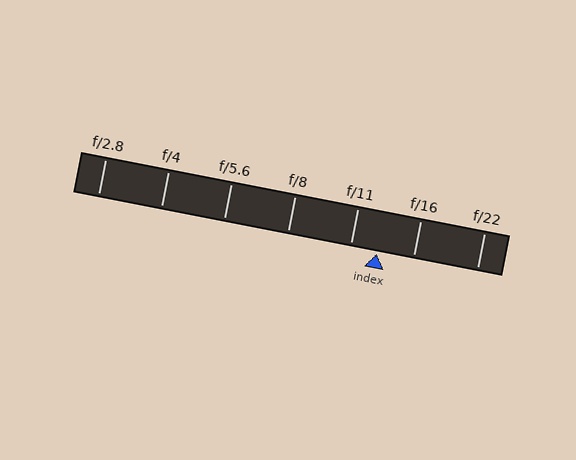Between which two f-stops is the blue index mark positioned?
The index mark is between f/11 and f/16.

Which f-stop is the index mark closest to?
The index mark is closest to f/11.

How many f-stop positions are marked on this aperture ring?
There are 7 f-stop positions marked.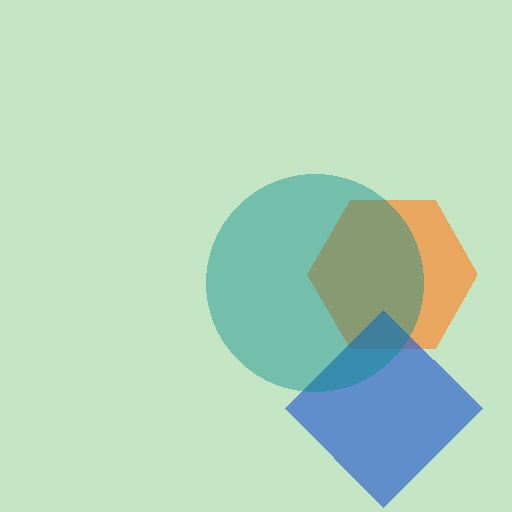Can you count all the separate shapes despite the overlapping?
Yes, there are 3 separate shapes.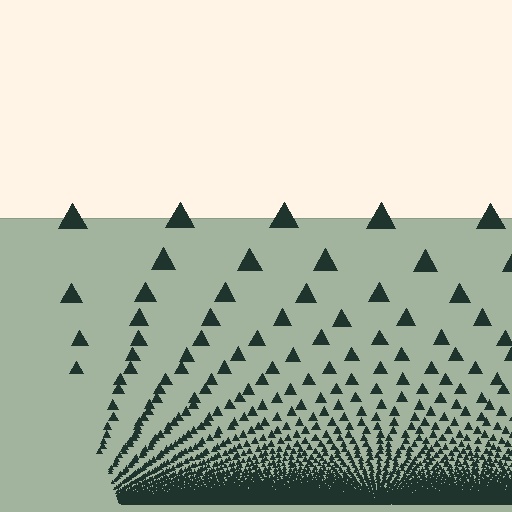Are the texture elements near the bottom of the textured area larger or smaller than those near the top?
Smaller. The gradient is inverted — elements near the bottom are smaller and denser.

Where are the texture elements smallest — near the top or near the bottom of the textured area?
Near the bottom.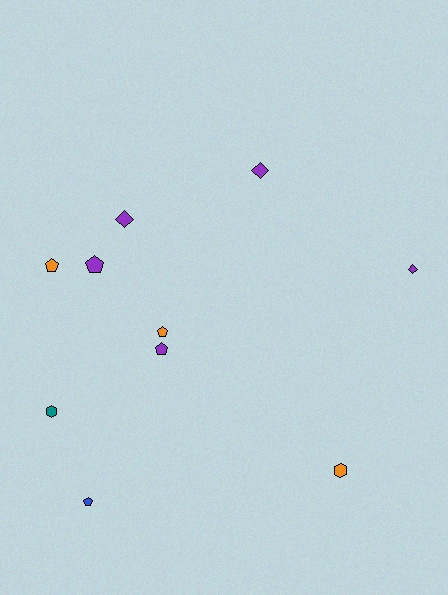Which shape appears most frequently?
Pentagon, with 5 objects.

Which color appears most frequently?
Purple, with 5 objects.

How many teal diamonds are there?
There are no teal diamonds.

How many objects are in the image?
There are 10 objects.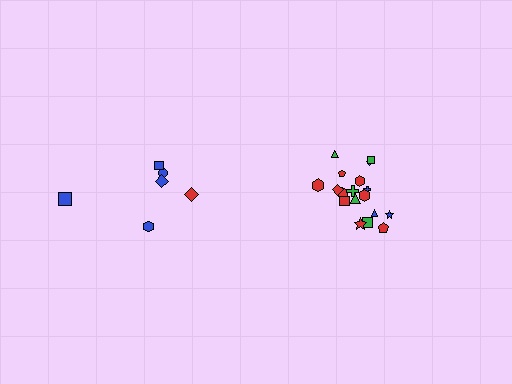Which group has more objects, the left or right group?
The right group.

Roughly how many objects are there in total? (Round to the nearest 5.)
Roughly 25 objects in total.